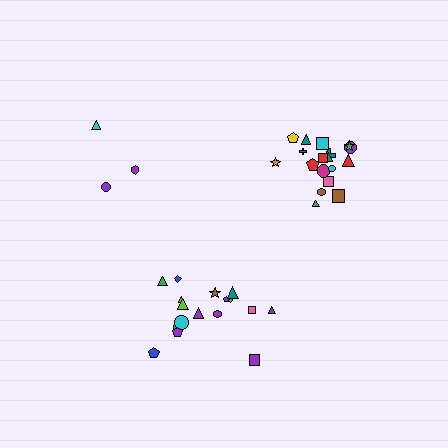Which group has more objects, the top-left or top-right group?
The top-right group.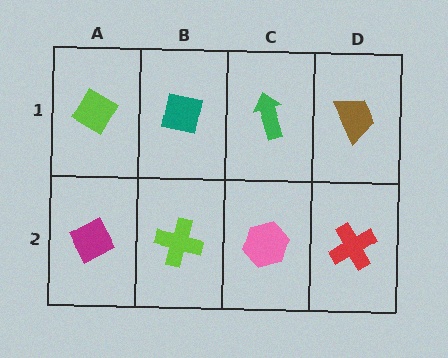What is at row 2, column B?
A lime cross.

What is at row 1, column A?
A lime diamond.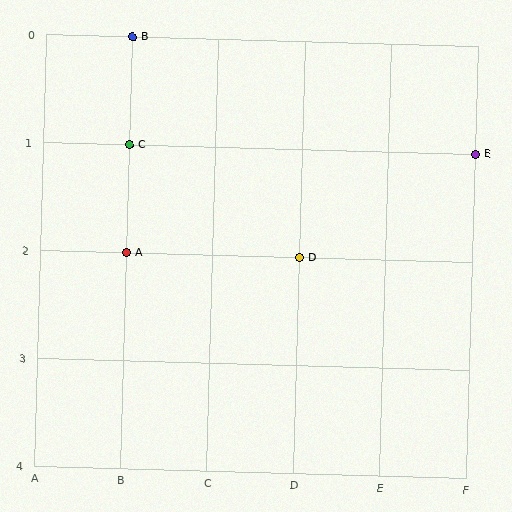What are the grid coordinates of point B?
Point B is at grid coordinates (B, 0).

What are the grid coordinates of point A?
Point A is at grid coordinates (B, 2).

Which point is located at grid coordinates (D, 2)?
Point D is at (D, 2).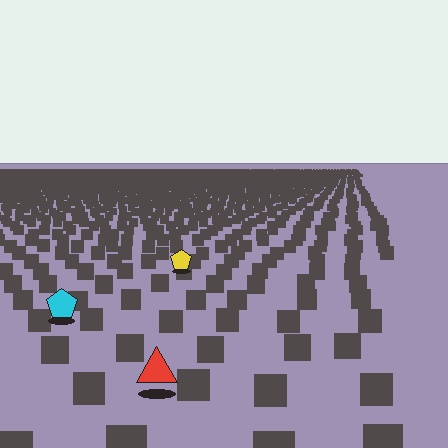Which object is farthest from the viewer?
The yellow pentagon is farthest from the viewer. It appears smaller and the ground texture around it is denser.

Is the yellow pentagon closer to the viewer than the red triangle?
No. The red triangle is closer — you can tell from the texture gradient: the ground texture is coarser near it.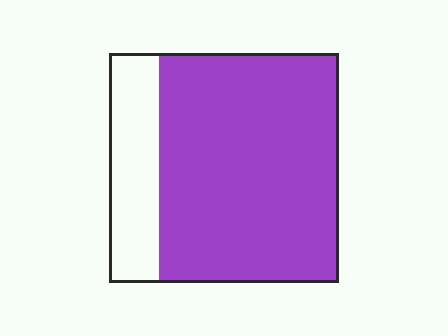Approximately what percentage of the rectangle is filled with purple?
Approximately 80%.